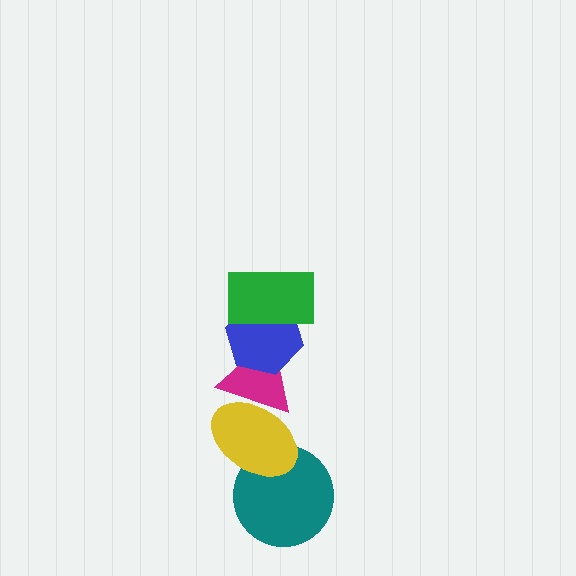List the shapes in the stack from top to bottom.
From top to bottom: the green rectangle, the blue hexagon, the magenta triangle, the yellow ellipse, the teal circle.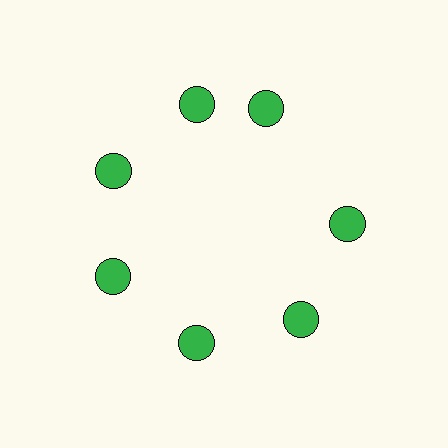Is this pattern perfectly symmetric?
No. The 7 green circles are arranged in a ring, but one element near the 1 o'clock position is rotated out of alignment along the ring, breaking the 7-fold rotational symmetry.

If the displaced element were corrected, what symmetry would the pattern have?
It would have 7-fold rotational symmetry — the pattern would map onto itself every 51 degrees.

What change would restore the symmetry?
The symmetry would be restored by rotating it back into even spacing with its neighbors so that all 7 circles sit at equal angles and equal distance from the center.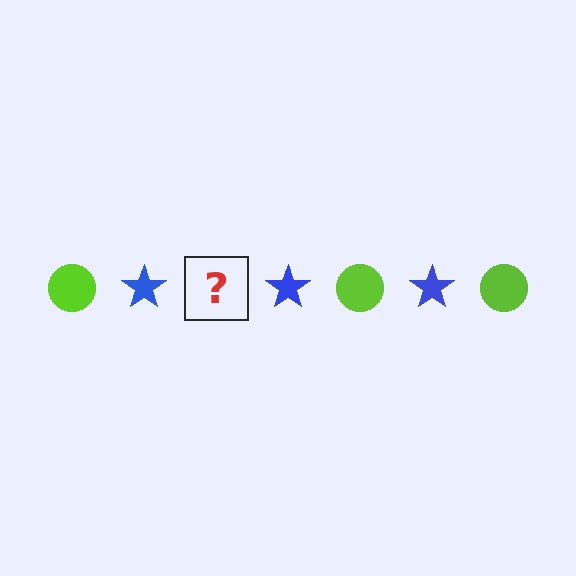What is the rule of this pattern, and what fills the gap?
The rule is that the pattern alternates between lime circle and blue star. The gap should be filled with a lime circle.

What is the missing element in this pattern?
The missing element is a lime circle.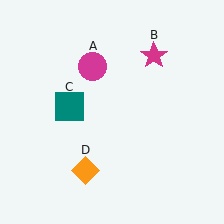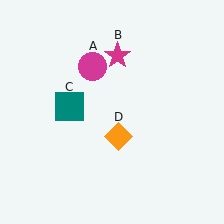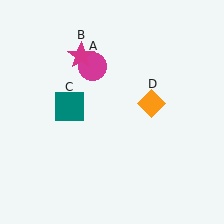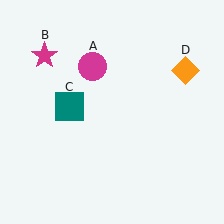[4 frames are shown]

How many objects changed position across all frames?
2 objects changed position: magenta star (object B), orange diamond (object D).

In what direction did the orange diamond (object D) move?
The orange diamond (object D) moved up and to the right.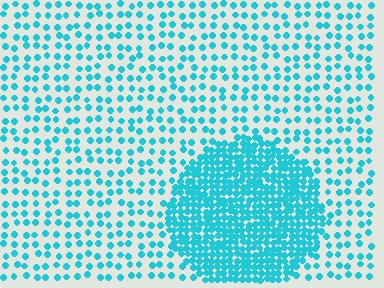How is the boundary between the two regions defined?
The boundary is defined by a change in element density (approximately 2.9x ratio). All elements are the same color, size, and shape.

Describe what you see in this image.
The image contains small cyan elements arranged at two different densities. A circle-shaped region is visible where the elements are more densely packed than the surrounding area.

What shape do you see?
I see a circle.